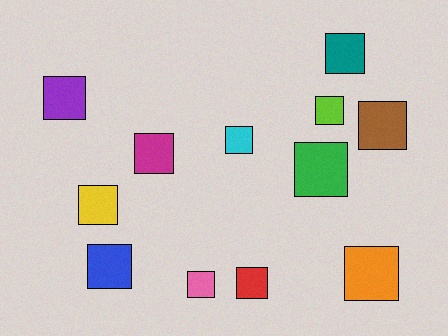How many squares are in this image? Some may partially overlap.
There are 12 squares.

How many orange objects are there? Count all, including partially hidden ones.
There is 1 orange object.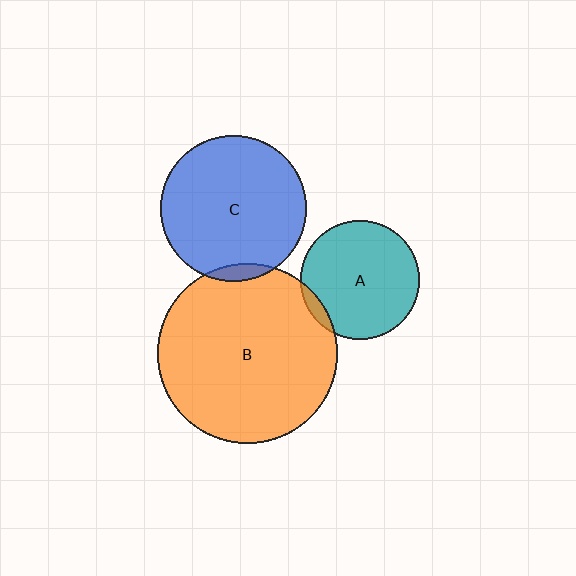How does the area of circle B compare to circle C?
Approximately 1.5 times.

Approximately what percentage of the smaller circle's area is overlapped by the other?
Approximately 5%.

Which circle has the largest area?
Circle B (orange).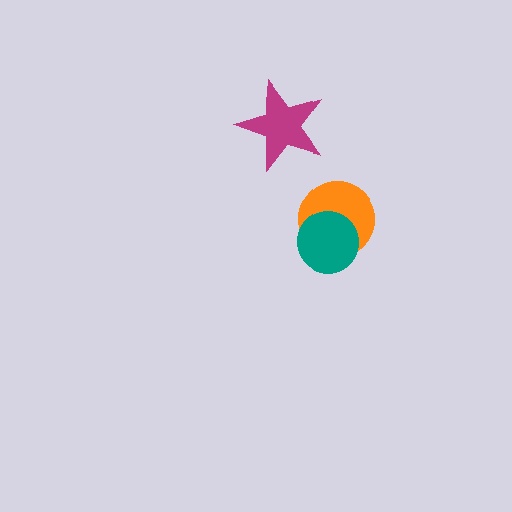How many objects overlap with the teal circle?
1 object overlaps with the teal circle.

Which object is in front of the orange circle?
The teal circle is in front of the orange circle.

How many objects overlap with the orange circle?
1 object overlaps with the orange circle.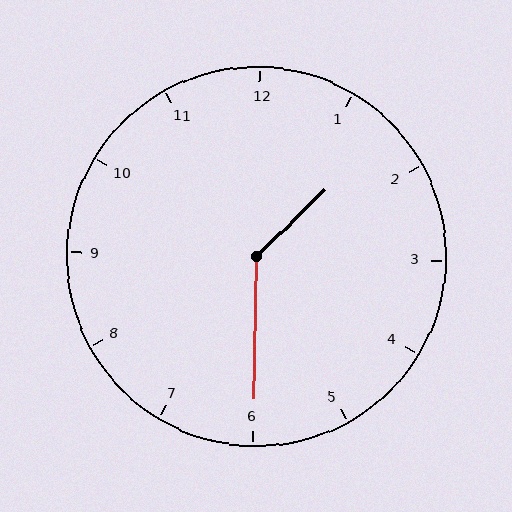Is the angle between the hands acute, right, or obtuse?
It is obtuse.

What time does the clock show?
1:30.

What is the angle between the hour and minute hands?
Approximately 135 degrees.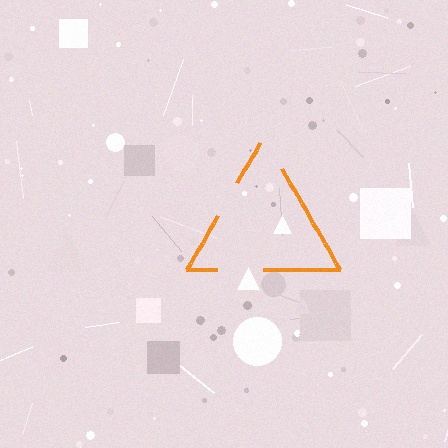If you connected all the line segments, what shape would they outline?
They would outline a triangle.